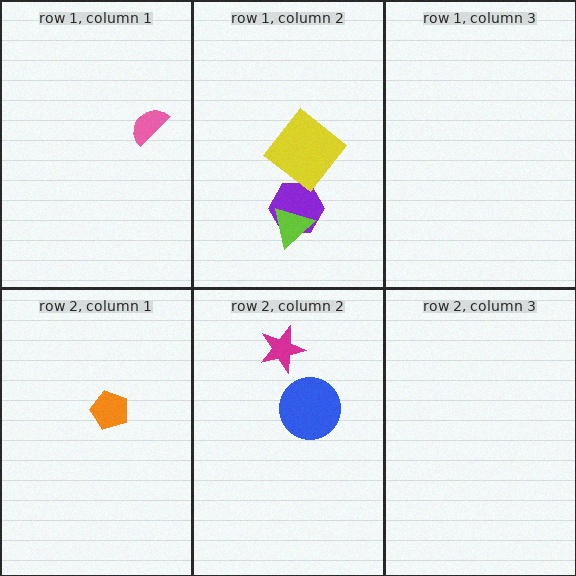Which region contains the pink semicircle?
The row 1, column 1 region.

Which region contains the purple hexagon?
The row 1, column 2 region.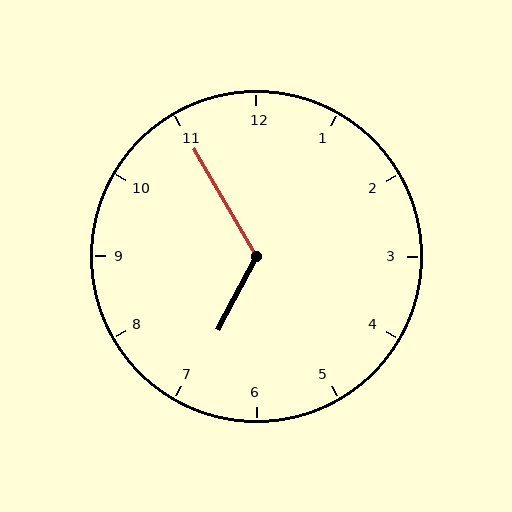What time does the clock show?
6:55.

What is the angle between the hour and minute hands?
Approximately 122 degrees.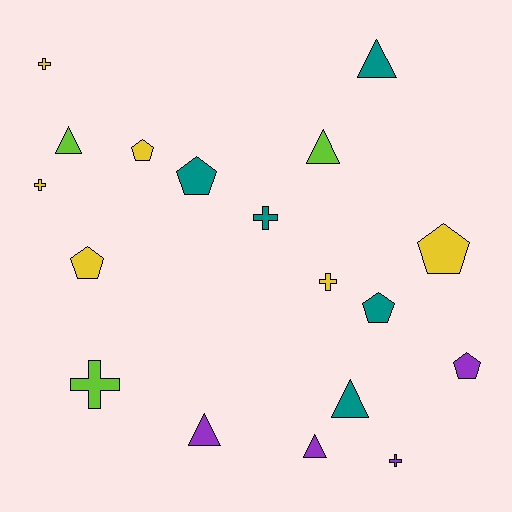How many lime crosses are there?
There is 1 lime cross.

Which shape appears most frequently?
Pentagon, with 6 objects.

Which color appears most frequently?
Yellow, with 6 objects.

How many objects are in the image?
There are 18 objects.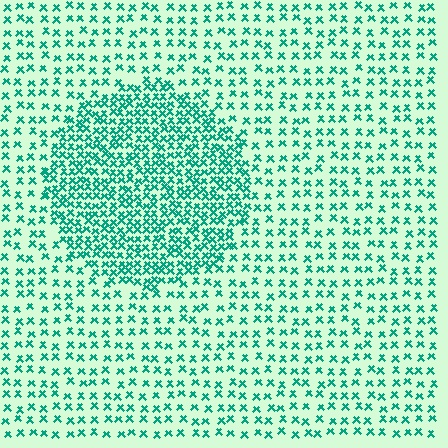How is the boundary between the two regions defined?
The boundary is defined by a change in element density (approximately 2.2x ratio). All elements are the same color, size, and shape.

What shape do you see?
I see a circle.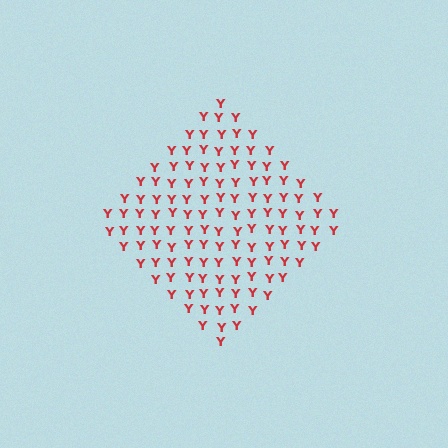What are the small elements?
The small elements are letter Y's.